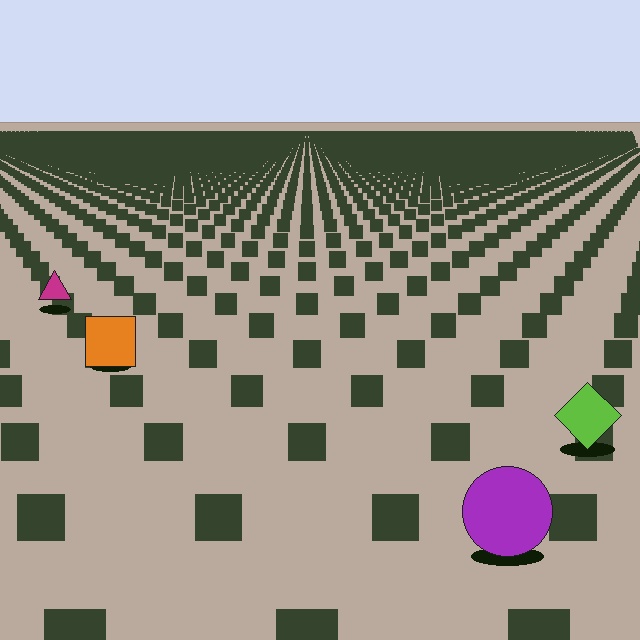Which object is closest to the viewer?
The purple circle is closest. The texture marks near it are larger and more spread out.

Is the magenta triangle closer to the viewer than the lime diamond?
No. The lime diamond is closer — you can tell from the texture gradient: the ground texture is coarser near it.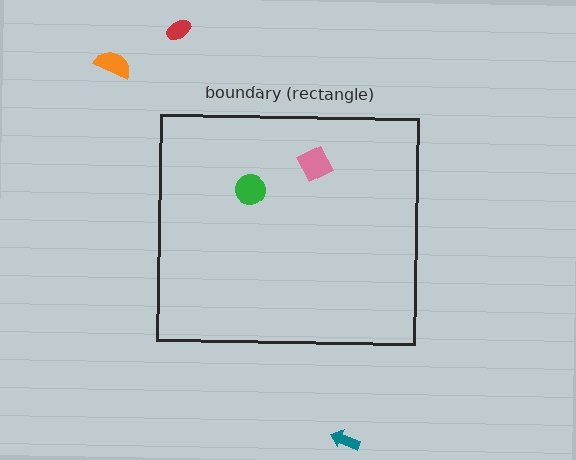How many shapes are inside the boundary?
2 inside, 3 outside.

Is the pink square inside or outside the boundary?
Inside.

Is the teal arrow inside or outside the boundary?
Outside.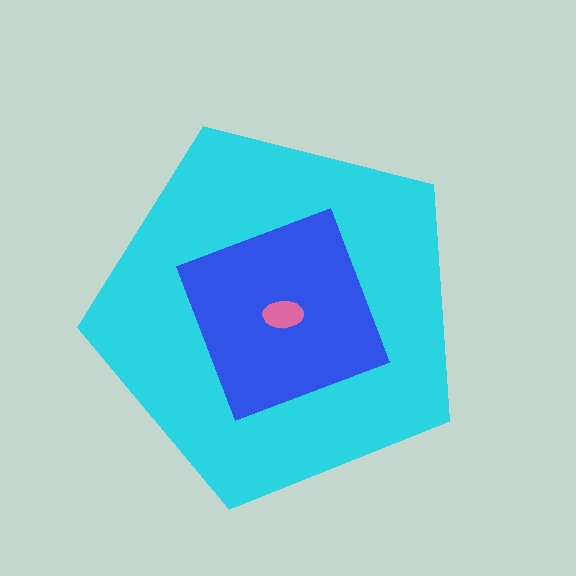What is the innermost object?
The pink ellipse.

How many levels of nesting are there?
3.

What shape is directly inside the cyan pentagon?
The blue square.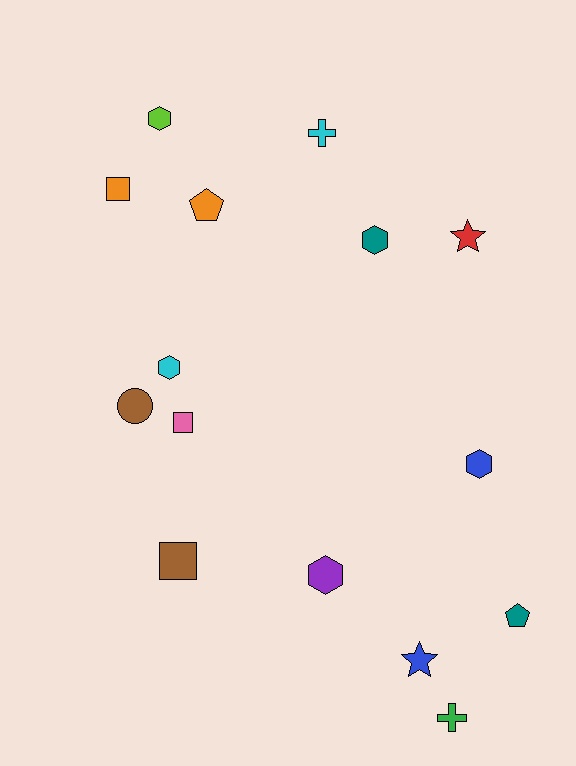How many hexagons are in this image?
There are 5 hexagons.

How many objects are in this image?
There are 15 objects.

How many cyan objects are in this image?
There are 2 cyan objects.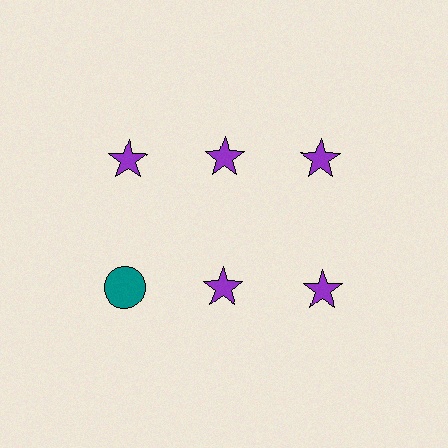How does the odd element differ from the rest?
It differs in both color (teal instead of purple) and shape (circle instead of star).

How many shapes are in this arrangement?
There are 6 shapes arranged in a grid pattern.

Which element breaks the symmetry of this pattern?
The teal circle in the second row, leftmost column breaks the symmetry. All other shapes are purple stars.